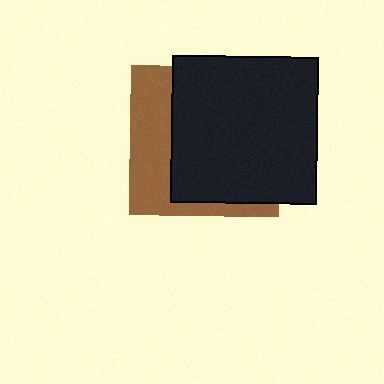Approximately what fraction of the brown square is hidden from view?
Roughly 67% of the brown square is hidden behind the black square.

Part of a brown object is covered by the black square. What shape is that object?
It is a square.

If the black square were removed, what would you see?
You would see the complete brown square.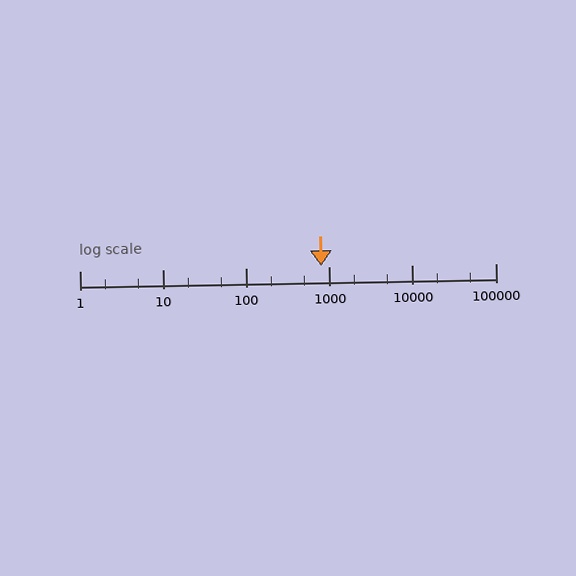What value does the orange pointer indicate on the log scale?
The pointer indicates approximately 790.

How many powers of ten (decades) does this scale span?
The scale spans 5 decades, from 1 to 100000.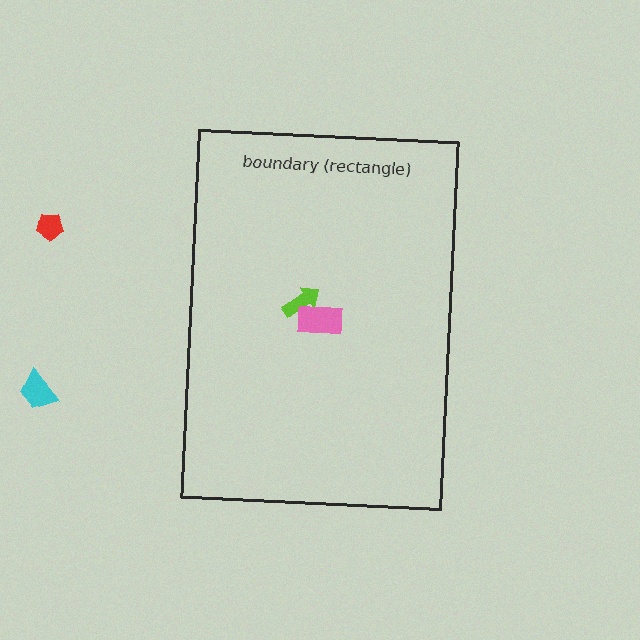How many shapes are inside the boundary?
2 inside, 2 outside.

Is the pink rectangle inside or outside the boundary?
Inside.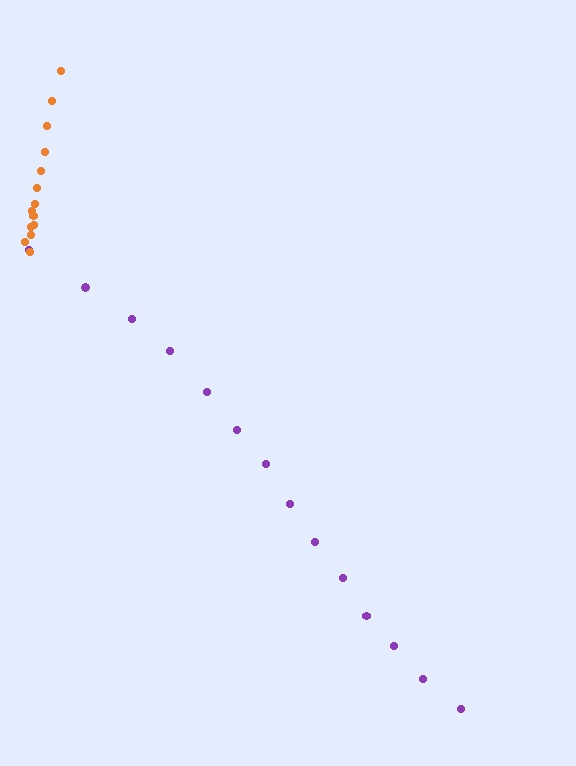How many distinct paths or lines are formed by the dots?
There are 2 distinct paths.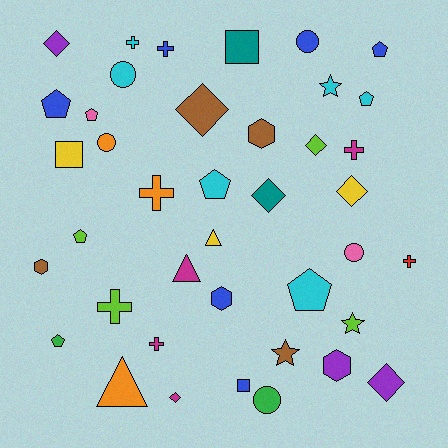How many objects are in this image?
There are 40 objects.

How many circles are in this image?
There are 5 circles.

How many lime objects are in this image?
There are 4 lime objects.